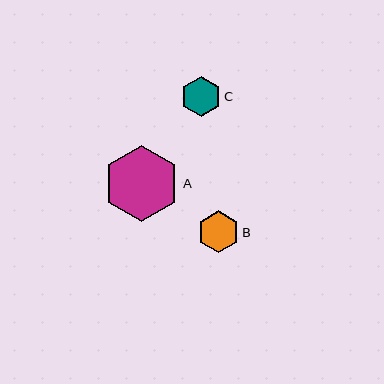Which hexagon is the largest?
Hexagon A is the largest with a size of approximately 76 pixels.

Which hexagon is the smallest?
Hexagon C is the smallest with a size of approximately 40 pixels.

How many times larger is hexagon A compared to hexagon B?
Hexagon A is approximately 1.8 times the size of hexagon B.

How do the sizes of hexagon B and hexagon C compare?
Hexagon B and hexagon C are approximately the same size.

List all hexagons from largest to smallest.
From largest to smallest: A, B, C.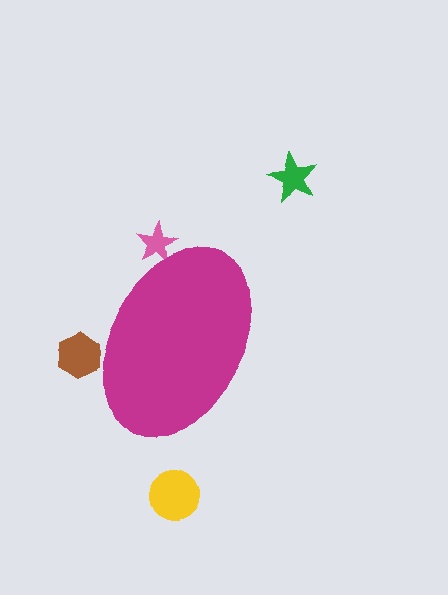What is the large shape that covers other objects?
A magenta ellipse.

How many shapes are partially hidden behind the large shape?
2 shapes are partially hidden.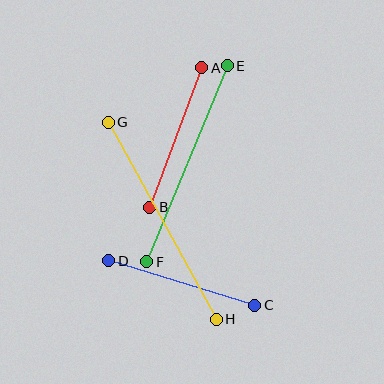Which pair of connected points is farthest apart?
Points G and H are farthest apart.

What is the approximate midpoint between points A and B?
The midpoint is at approximately (176, 138) pixels.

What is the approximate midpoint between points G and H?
The midpoint is at approximately (162, 221) pixels.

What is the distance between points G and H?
The distance is approximately 225 pixels.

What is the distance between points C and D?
The distance is approximately 153 pixels.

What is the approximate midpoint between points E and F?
The midpoint is at approximately (187, 164) pixels.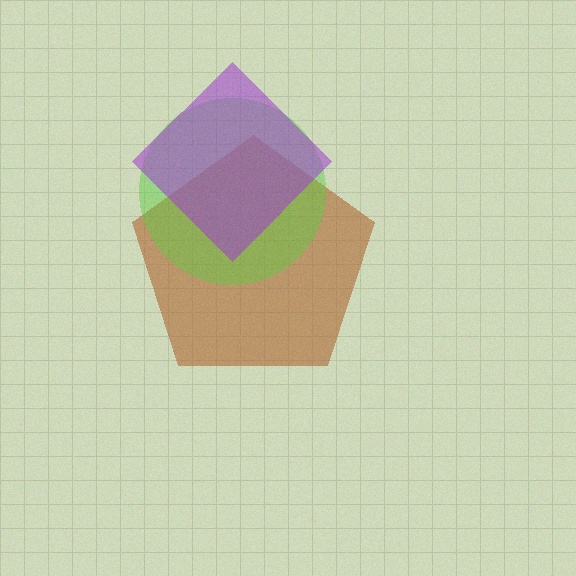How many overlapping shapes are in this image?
There are 3 overlapping shapes in the image.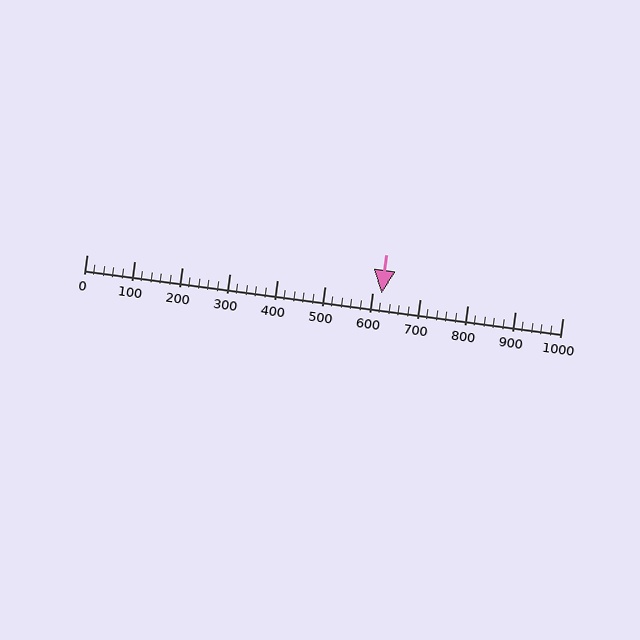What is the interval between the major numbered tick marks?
The major tick marks are spaced 100 units apart.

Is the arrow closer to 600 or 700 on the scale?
The arrow is closer to 600.